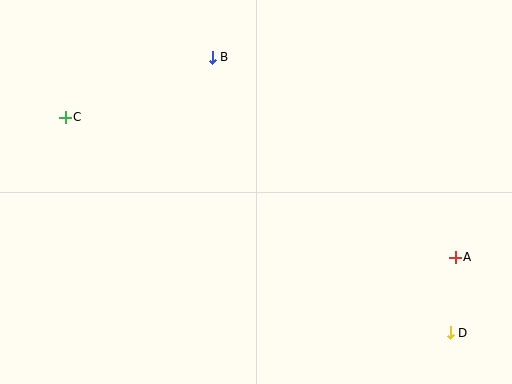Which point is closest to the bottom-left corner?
Point C is closest to the bottom-left corner.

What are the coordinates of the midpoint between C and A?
The midpoint between C and A is at (260, 187).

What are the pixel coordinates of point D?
Point D is at (450, 333).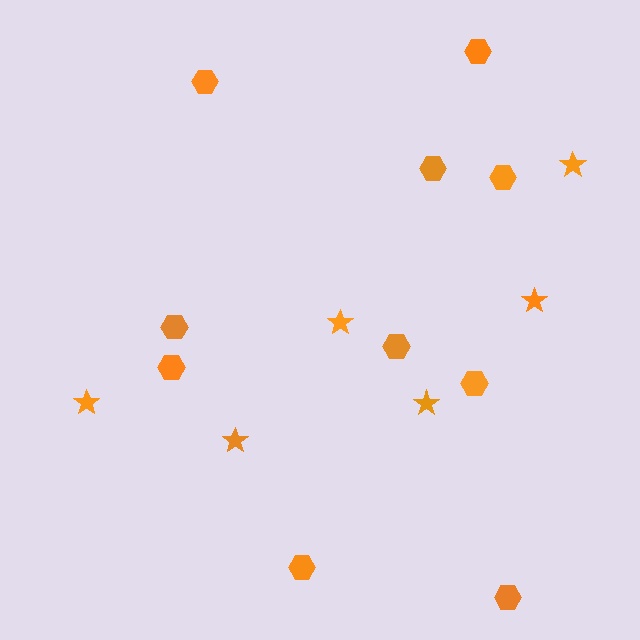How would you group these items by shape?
There are 2 groups: one group of hexagons (10) and one group of stars (6).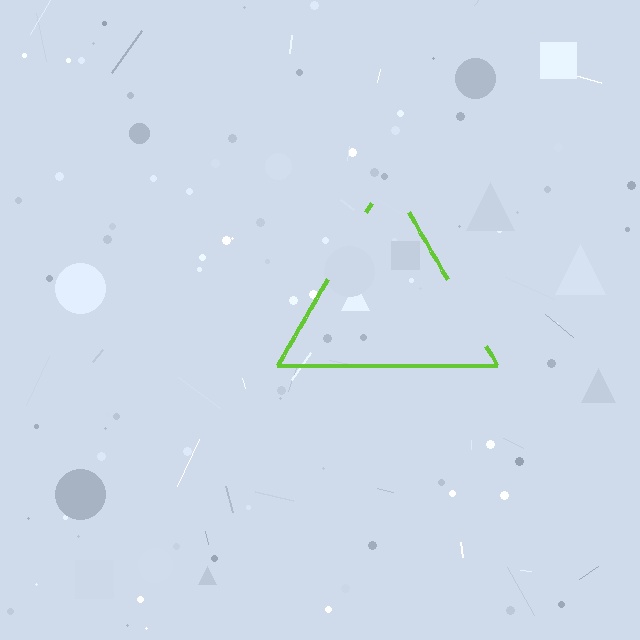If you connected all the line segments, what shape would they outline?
They would outline a triangle.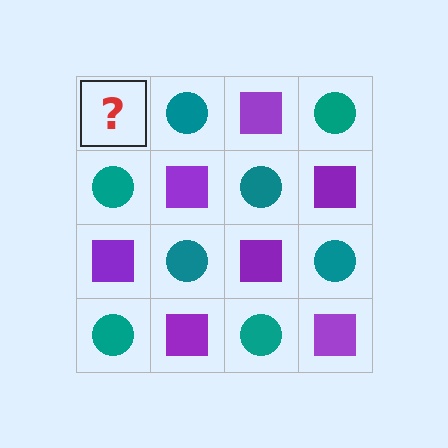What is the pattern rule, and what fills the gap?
The rule is that it alternates purple square and teal circle in a checkerboard pattern. The gap should be filled with a purple square.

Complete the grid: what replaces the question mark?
The question mark should be replaced with a purple square.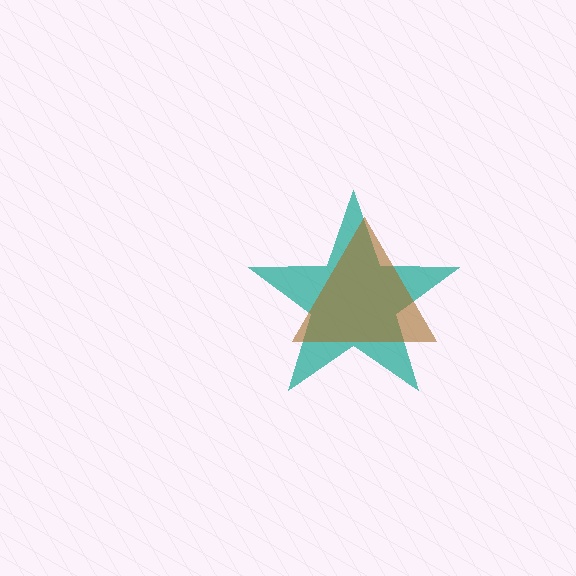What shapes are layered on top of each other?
The layered shapes are: a teal star, a brown triangle.